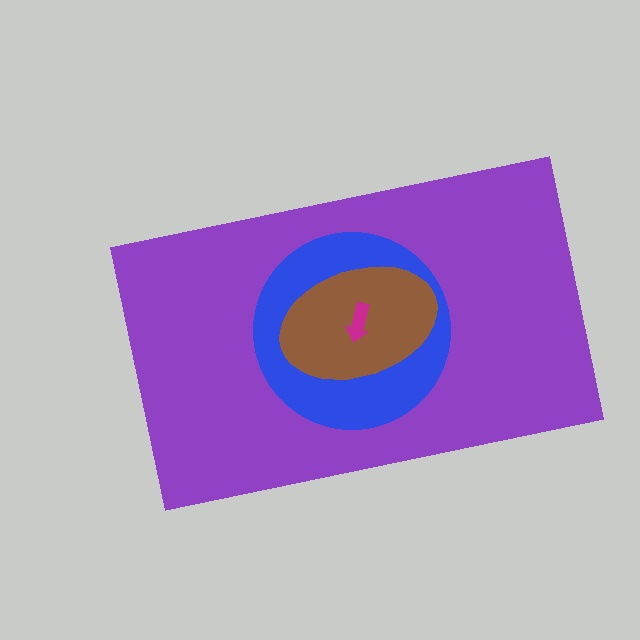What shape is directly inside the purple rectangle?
The blue circle.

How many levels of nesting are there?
4.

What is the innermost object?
The magenta arrow.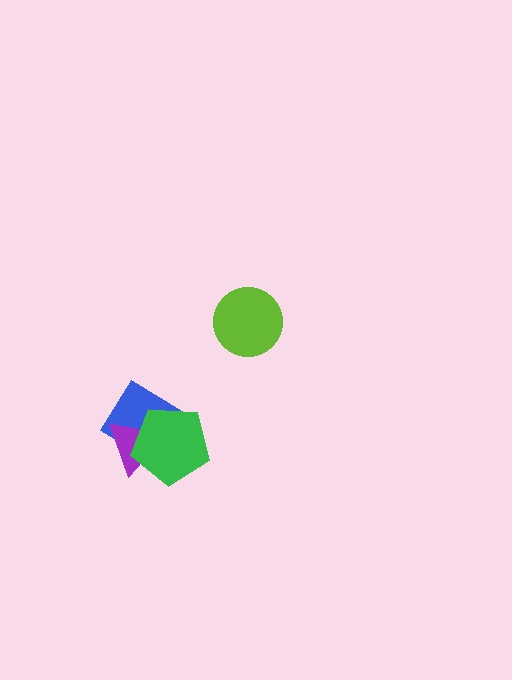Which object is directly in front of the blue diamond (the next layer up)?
The purple triangle is directly in front of the blue diamond.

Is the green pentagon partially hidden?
No, no other shape covers it.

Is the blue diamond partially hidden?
Yes, it is partially covered by another shape.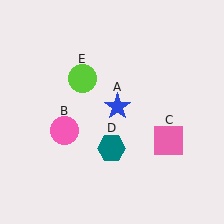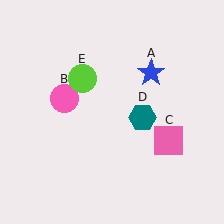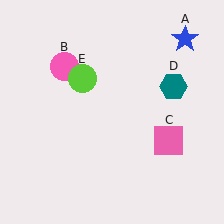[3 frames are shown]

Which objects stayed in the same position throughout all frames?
Pink square (object C) and lime circle (object E) remained stationary.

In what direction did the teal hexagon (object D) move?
The teal hexagon (object D) moved up and to the right.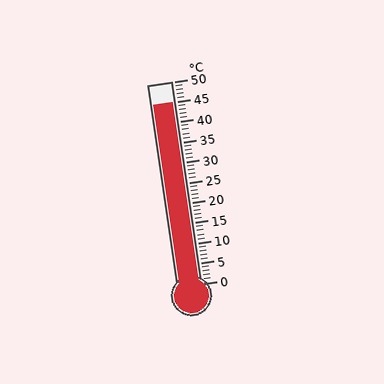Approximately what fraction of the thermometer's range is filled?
The thermometer is filled to approximately 90% of its range.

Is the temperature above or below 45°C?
The temperature is at 45°C.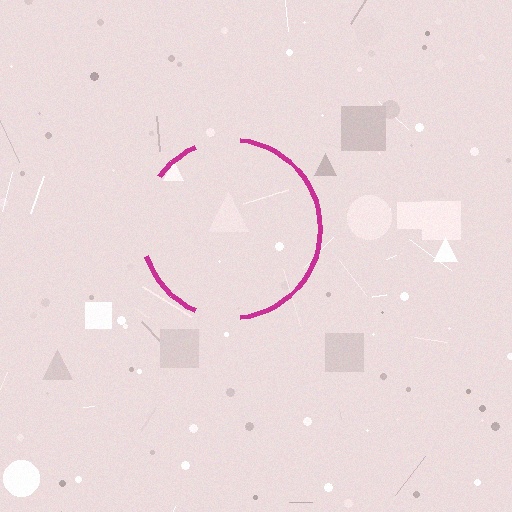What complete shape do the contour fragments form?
The contour fragments form a circle.